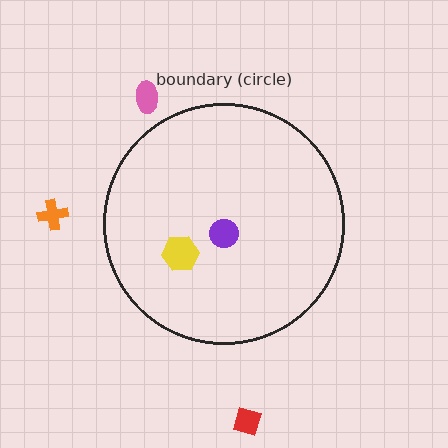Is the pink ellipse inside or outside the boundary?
Outside.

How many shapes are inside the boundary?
2 inside, 3 outside.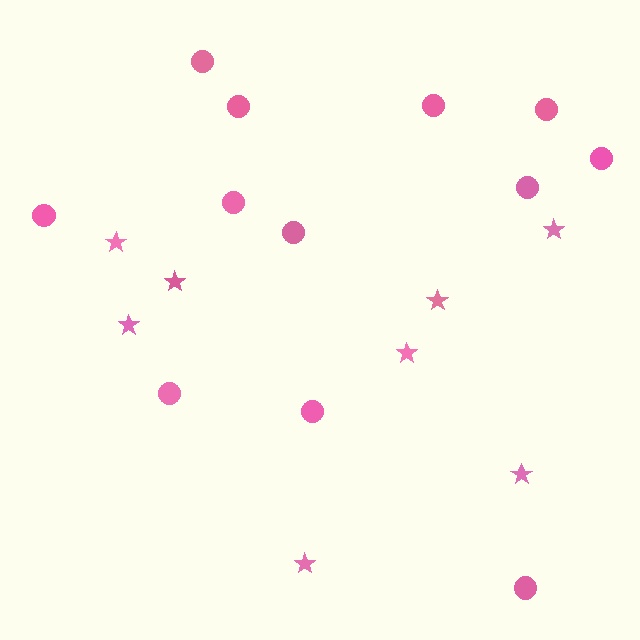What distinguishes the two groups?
There are 2 groups: one group of circles (12) and one group of stars (8).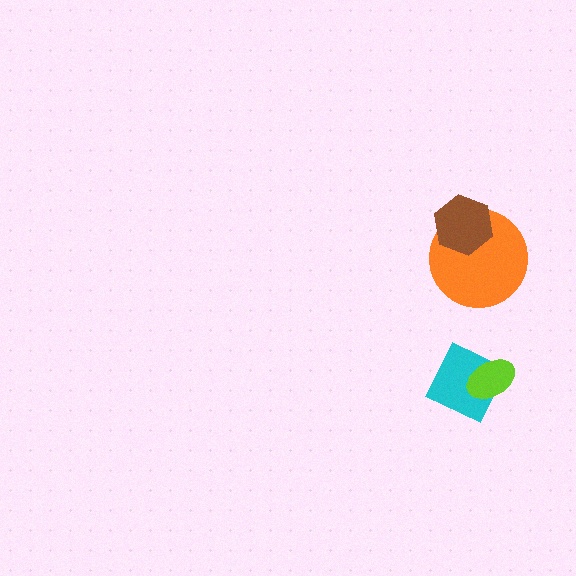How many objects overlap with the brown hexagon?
1 object overlaps with the brown hexagon.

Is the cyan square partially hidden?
Yes, it is partially covered by another shape.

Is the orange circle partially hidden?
Yes, it is partially covered by another shape.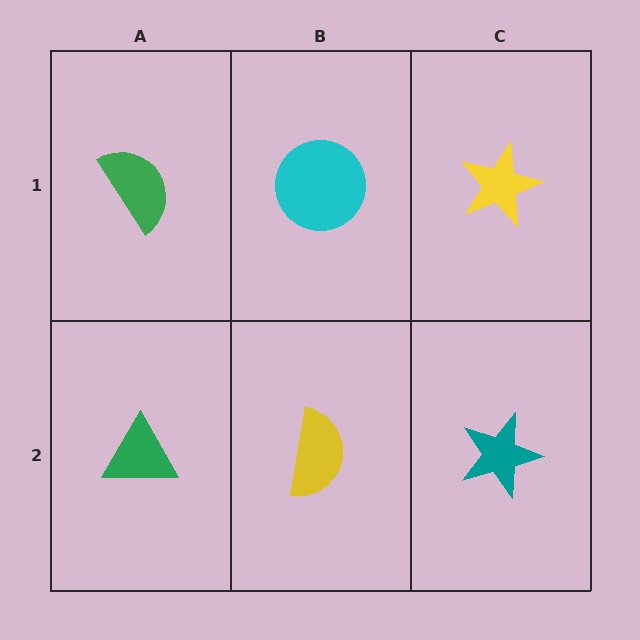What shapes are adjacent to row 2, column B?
A cyan circle (row 1, column B), a green triangle (row 2, column A), a teal star (row 2, column C).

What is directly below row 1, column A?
A green triangle.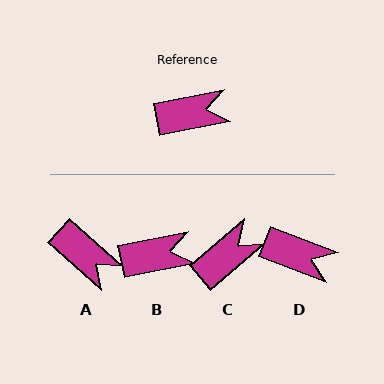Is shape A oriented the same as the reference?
No, it is off by about 53 degrees.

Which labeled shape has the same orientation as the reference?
B.